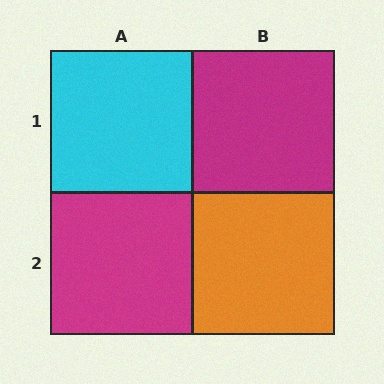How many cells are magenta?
2 cells are magenta.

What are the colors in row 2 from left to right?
Magenta, orange.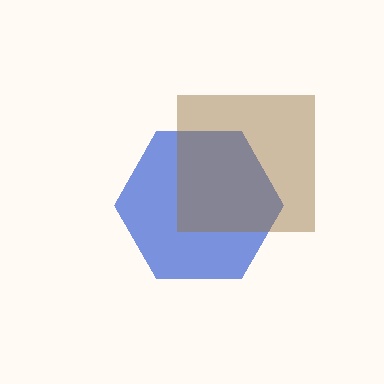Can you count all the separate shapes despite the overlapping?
Yes, there are 2 separate shapes.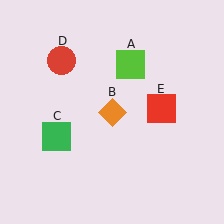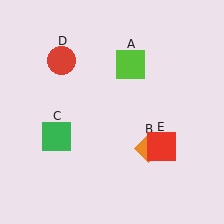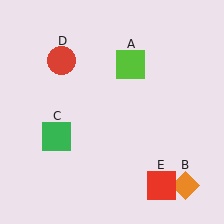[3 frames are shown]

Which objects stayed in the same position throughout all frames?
Lime square (object A) and green square (object C) and red circle (object D) remained stationary.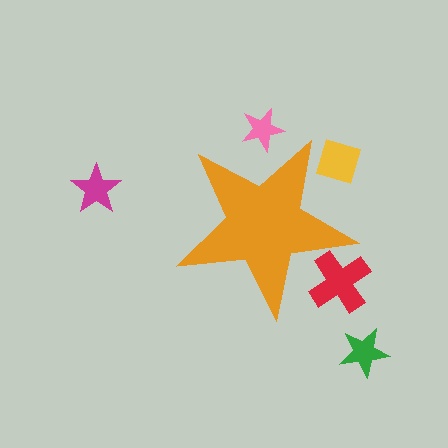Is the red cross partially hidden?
Yes, the red cross is partially hidden behind the orange star.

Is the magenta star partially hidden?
No, the magenta star is fully visible.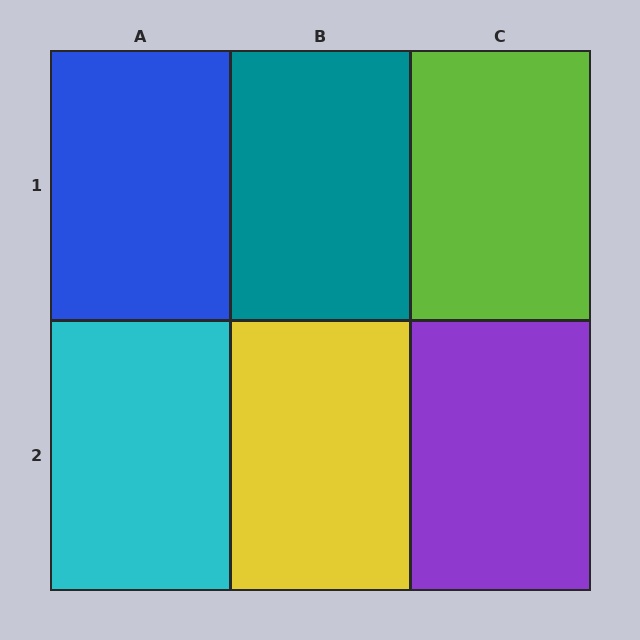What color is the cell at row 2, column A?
Cyan.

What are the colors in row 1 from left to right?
Blue, teal, lime.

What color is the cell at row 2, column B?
Yellow.